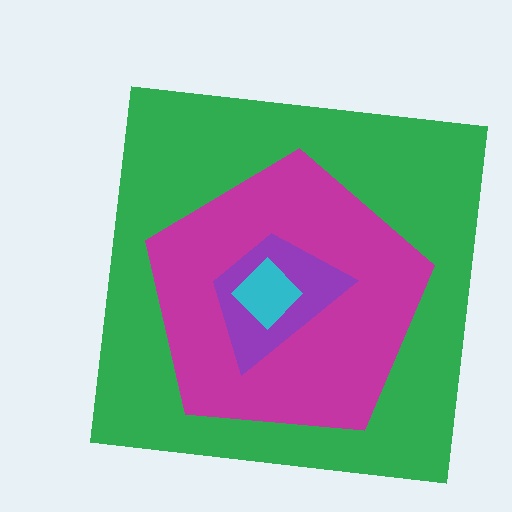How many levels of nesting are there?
4.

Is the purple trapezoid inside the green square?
Yes.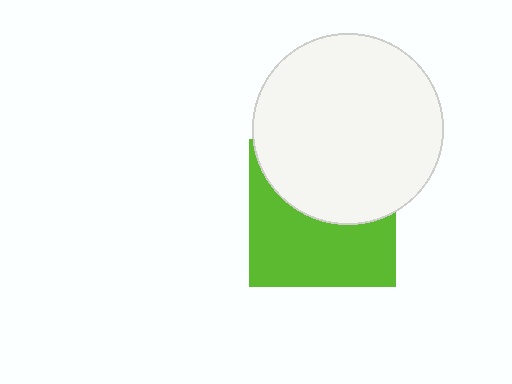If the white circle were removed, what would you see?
You would see the complete lime square.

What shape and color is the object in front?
The object in front is a white circle.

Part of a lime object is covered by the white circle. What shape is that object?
It is a square.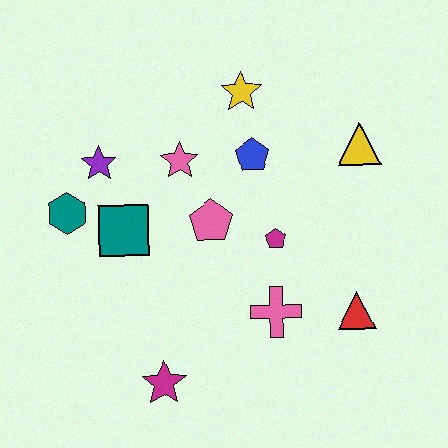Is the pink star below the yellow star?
Yes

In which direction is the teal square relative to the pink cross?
The teal square is to the left of the pink cross.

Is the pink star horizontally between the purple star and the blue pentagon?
Yes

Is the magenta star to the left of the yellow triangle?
Yes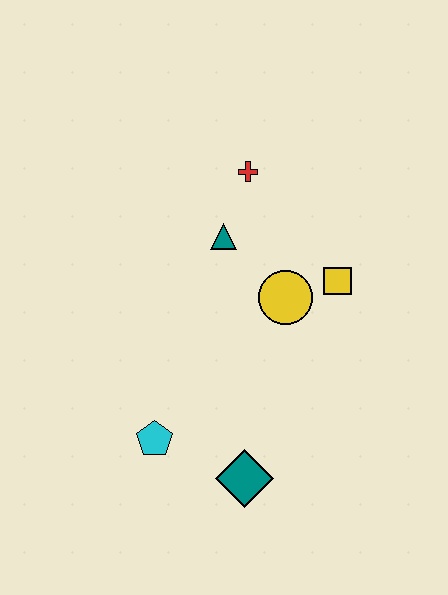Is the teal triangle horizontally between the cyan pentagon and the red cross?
Yes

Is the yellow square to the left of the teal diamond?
No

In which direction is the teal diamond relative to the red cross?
The teal diamond is below the red cross.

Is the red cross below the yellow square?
No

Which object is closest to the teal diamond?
The cyan pentagon is closest to the teal diamond.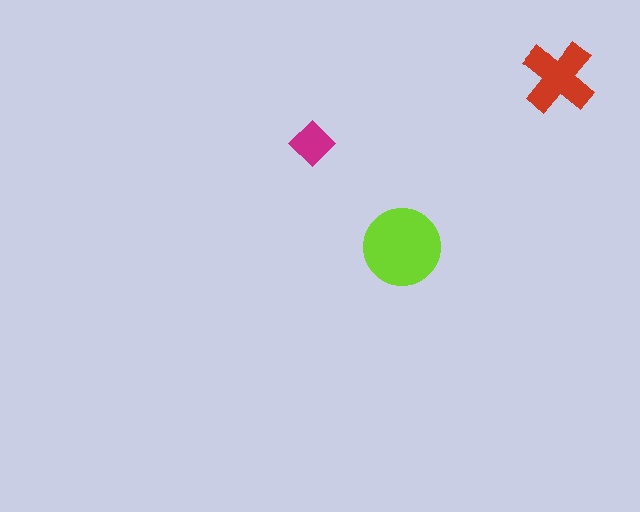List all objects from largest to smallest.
The lime circle, the red cross, the magenta diamond.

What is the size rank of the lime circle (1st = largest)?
1st.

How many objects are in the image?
There are 3 objects in the image.